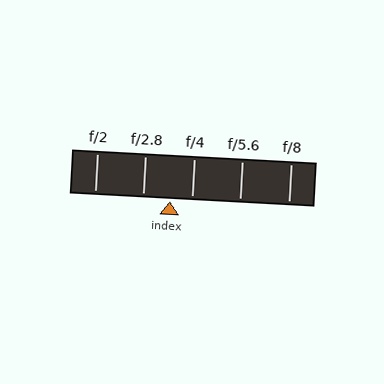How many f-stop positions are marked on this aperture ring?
There are 5 f-stop positions marked.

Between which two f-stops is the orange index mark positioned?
The index mark is between f/2.8 and f/4.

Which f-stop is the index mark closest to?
The index mark is closest to f/4.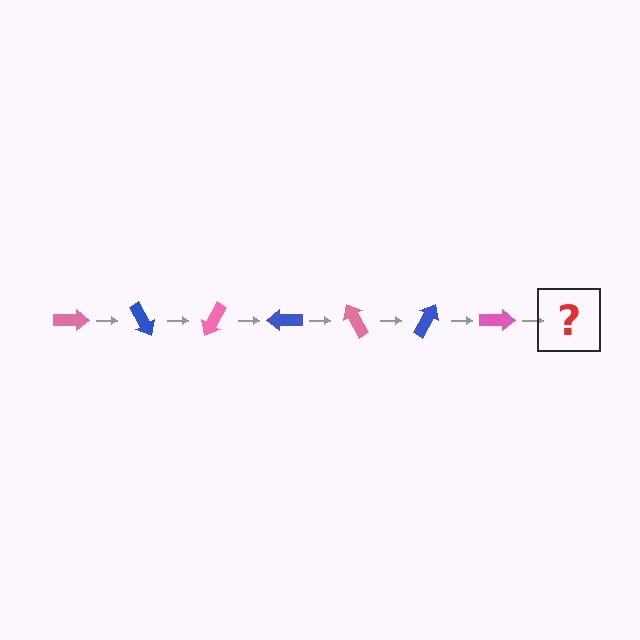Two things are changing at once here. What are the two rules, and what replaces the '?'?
The two rules are that it rotates 60 degrees each step and the color cycles through pink and blue. The '?' should be a blue arrow, rotated 420 degrees from the start.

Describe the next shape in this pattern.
It should be a blue arrow, rotated 420 degrees from the start.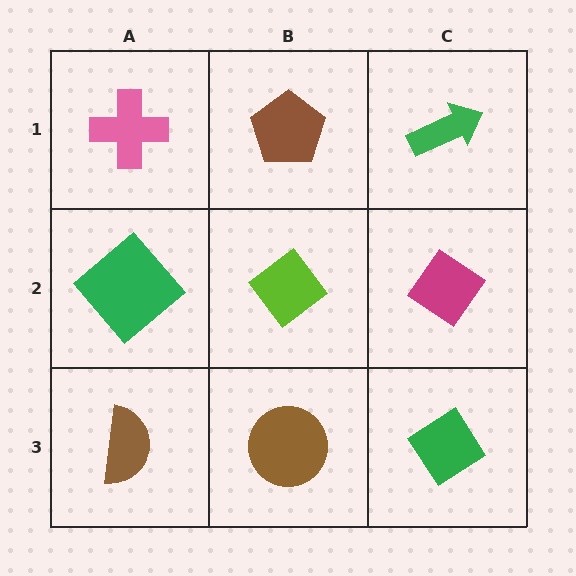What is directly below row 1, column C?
A magenta diamond.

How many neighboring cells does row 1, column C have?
2.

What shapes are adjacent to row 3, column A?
A green diamond (row 2, column A), a brown circle (row 3, column B).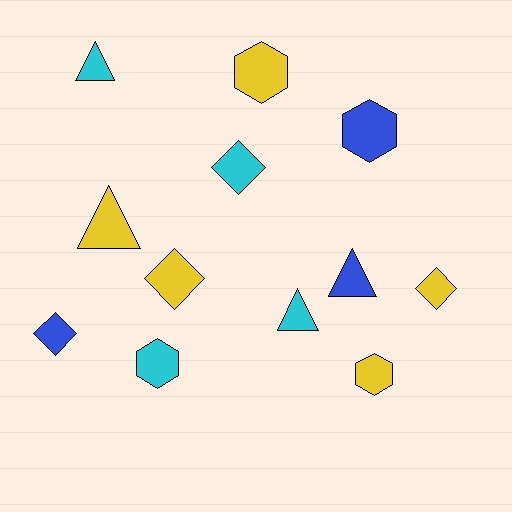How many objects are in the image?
There are 12 objects.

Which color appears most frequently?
Yellow, with 5 objects.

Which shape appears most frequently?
Triangle, with 4 objects.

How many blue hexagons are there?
There is 1 blue hexagon.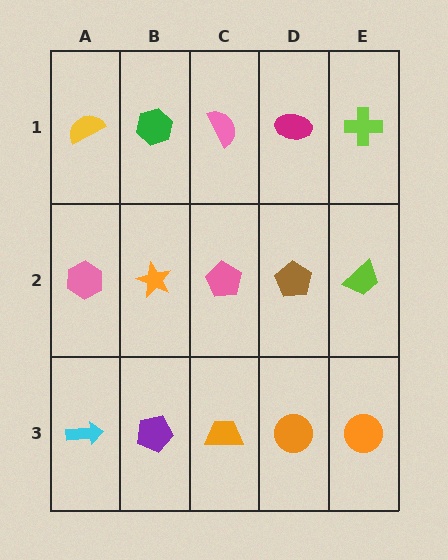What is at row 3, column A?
A cyan arrow.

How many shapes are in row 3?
5 shapes.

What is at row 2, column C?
A pink pentagon.